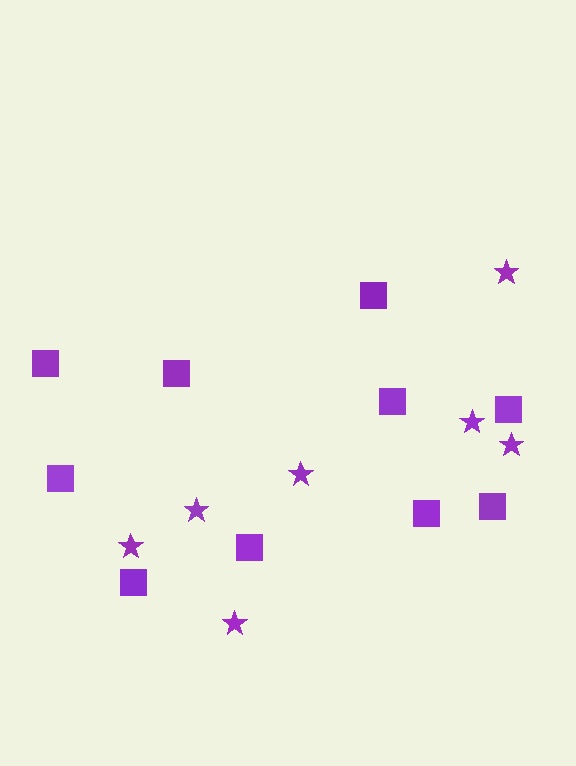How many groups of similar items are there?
There are 2 groups: one group of stars (7) and one group of squares (10).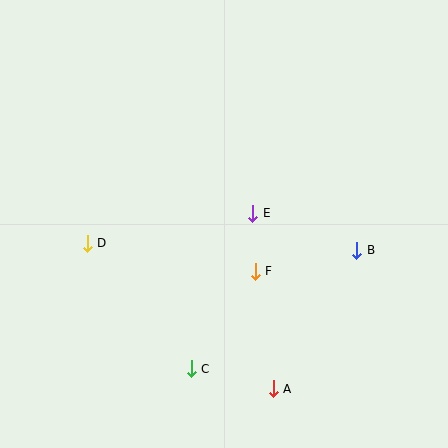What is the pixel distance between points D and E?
The distance between D and E is 168 pixels.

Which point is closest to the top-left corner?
Point D is closest to the top-left corner.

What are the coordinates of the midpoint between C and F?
The midpoint between C and F is at (223, 320).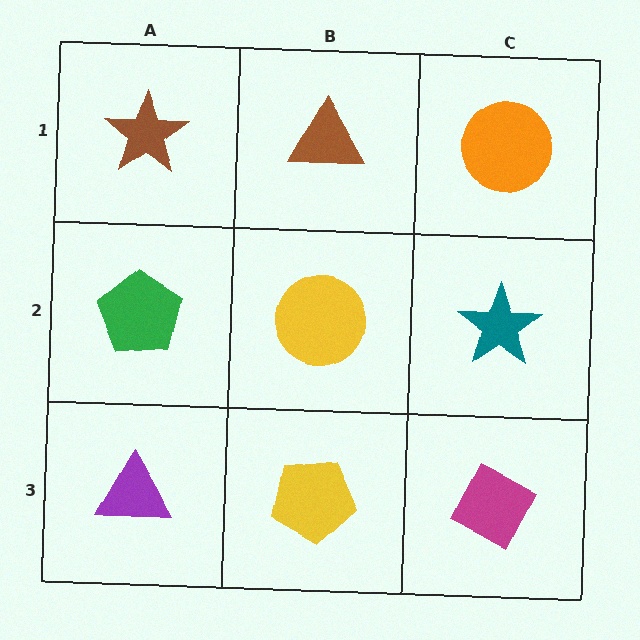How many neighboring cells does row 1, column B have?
3.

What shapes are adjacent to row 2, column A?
A brown star (row 1, column A), a purple triangle (row 3, column A), a yellow circle (row 2, column B).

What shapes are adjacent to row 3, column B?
A yellow circle (row 2, column B), a purple triangle (row 3, column A), a magenta diamond (row 3, column C).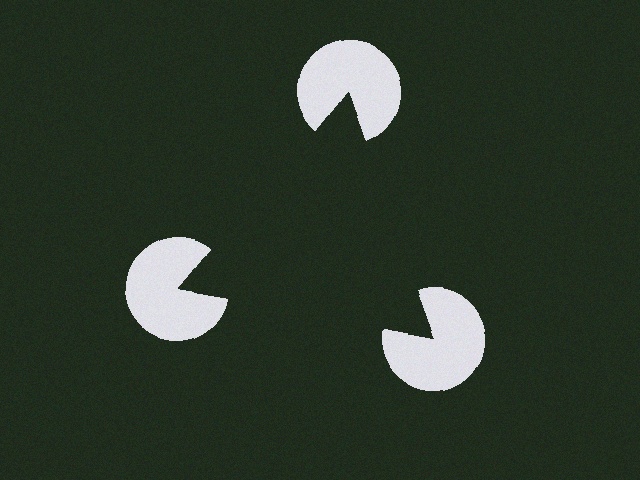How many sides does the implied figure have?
3 sides.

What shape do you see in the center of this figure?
An illusory triangle — its edges are inferred from the aligned wedge cuts in the pac-man discs, not physically drawn.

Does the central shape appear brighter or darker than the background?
It typically appears slightly darker than the background, even though no actual brightness change is drawn.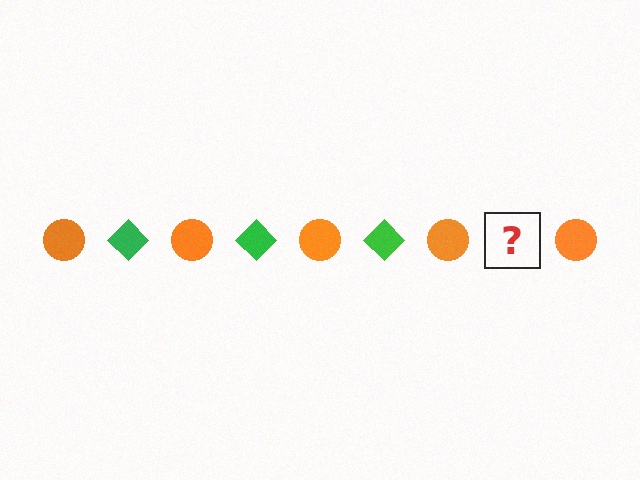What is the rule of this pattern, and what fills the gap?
The rule is that the pattern alternates between orange circle and green diamond. The gap should be filled with a green diamond.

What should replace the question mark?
The question mark should be replaced with a green diamond.